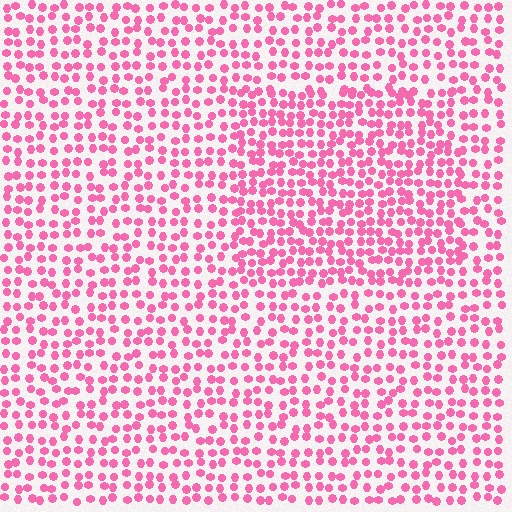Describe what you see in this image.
The image contains small pink elements arranged at two different densities. A rectangle-shaped region is visible where the elements are more densely packed than the surrounding area.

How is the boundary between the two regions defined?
The boundary is defined by a change in element density (approximately 1.5x ratio). All elements are the same color, size, and shape.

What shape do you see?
I see a rectangle.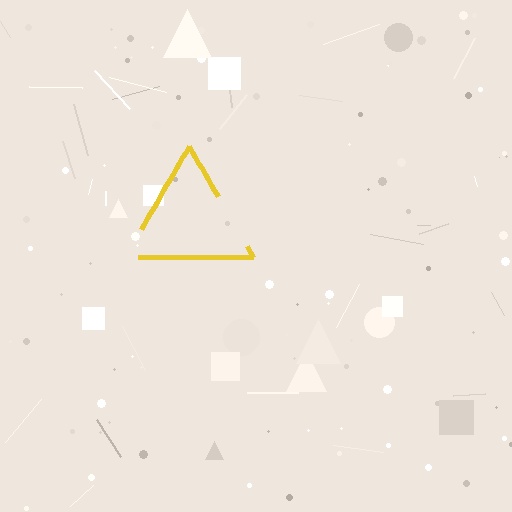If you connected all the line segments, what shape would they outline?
They would outline a triangle.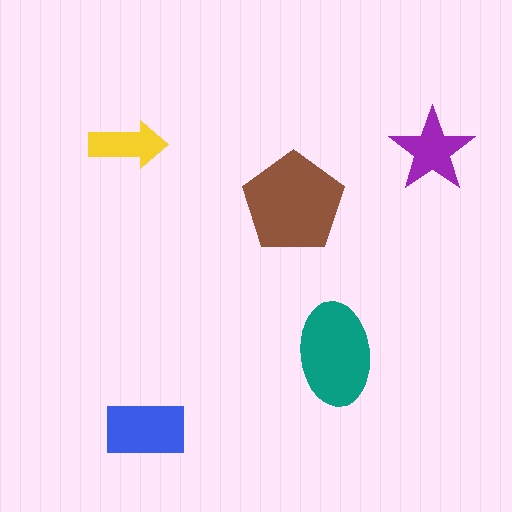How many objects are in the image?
There are 5 objects in the image.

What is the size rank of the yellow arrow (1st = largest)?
5th.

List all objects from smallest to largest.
The yellow arrow, the purple star, the blue rectangle, the teal ellipse, the brown pentagon.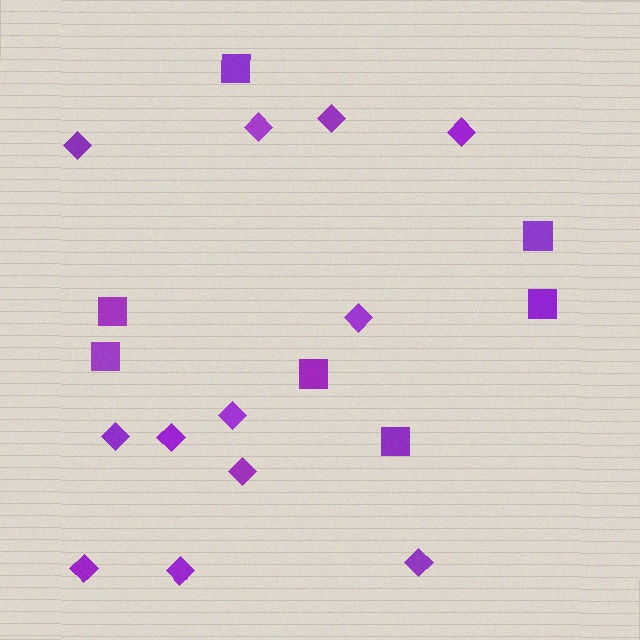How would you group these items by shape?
There are 2 groups: one group of squares (7) and one group of diamonds (12).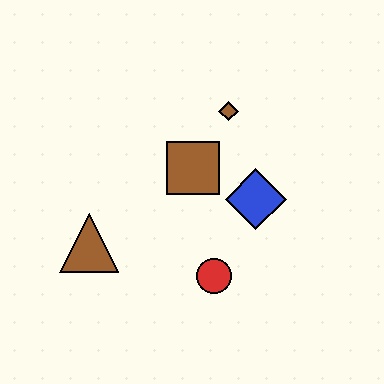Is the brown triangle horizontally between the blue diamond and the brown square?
No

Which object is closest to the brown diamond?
The brown square is closest to the brown diamond.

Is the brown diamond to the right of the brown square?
Yes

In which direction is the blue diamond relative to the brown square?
The blue diamond is to the right of the brown square.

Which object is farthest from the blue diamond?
The brown triangle is farthest from the blue diamond.